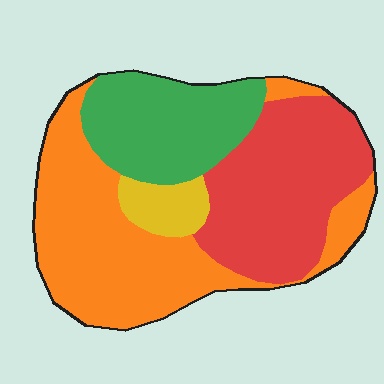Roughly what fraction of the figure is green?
Green takes up about one fifth (1/5) of the figure.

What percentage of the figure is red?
Red covers 32% of the figure.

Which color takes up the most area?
Orange, at roughly 40%.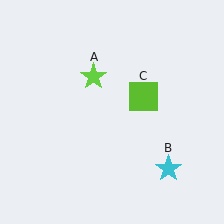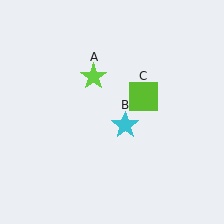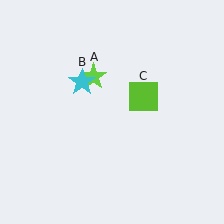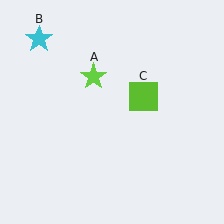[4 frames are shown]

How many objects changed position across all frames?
1 object changed position: cyan star (object B).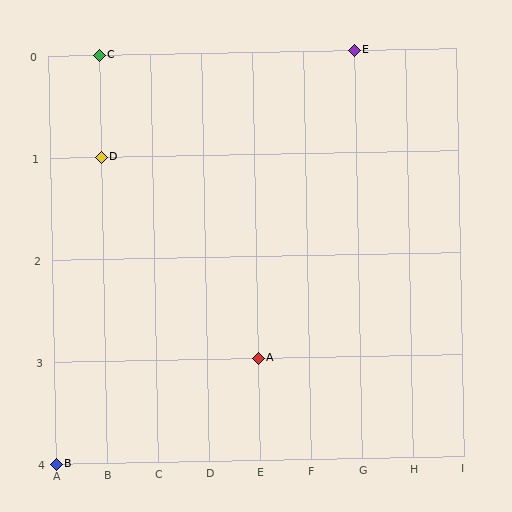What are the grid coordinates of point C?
Point C is at grid coordinates (B, 0).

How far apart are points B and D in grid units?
Points B and D are 1 column and 3 rows apart (about 3.2 grid units diagonally).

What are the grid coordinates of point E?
Point E is at grid coordinates (G, 0).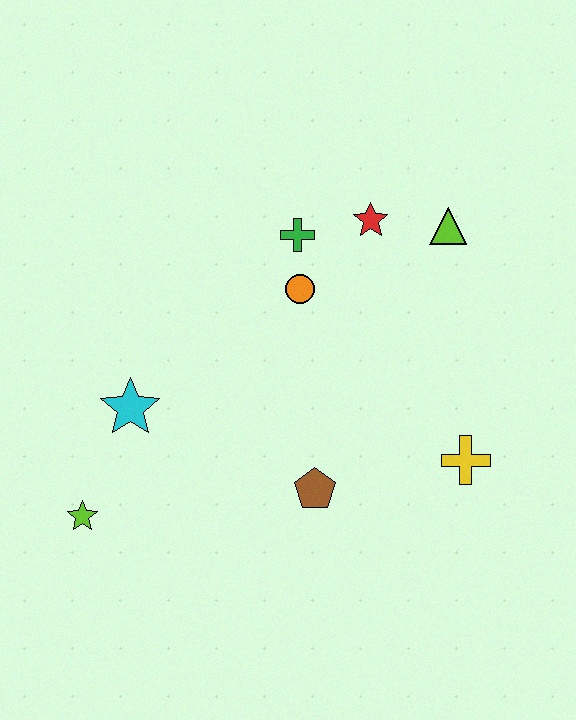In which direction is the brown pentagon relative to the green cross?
The brown pentagon is below the green cross.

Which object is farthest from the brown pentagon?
The lime triangle is farthest from the brown pentagon.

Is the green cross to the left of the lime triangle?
Yes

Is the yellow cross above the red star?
No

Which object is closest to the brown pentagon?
The yellow cross is closest to the brown pentagon.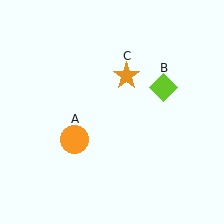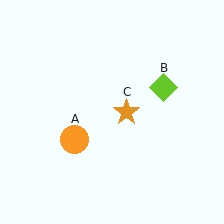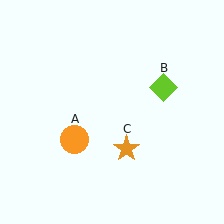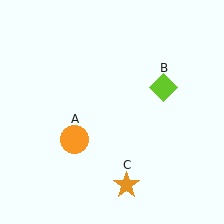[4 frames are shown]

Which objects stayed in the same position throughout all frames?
Orange circle (object A) and lime diamond (object B) remained stationary.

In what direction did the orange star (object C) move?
The orange star (object C) moved down.